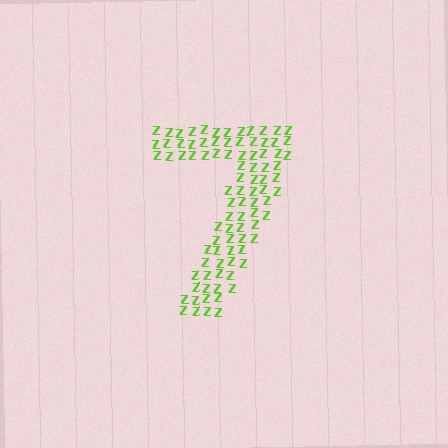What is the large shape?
The large shape is the digit 7.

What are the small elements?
The small elements are letter Z's.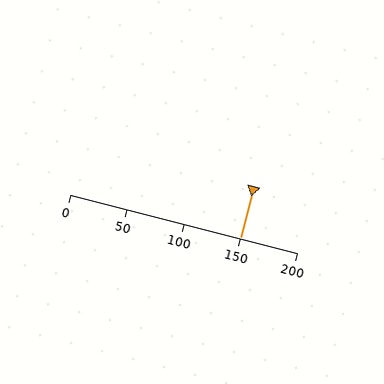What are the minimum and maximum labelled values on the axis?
The axis runs from 0 to 200.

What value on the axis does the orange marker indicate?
The marker indicates approximately 150.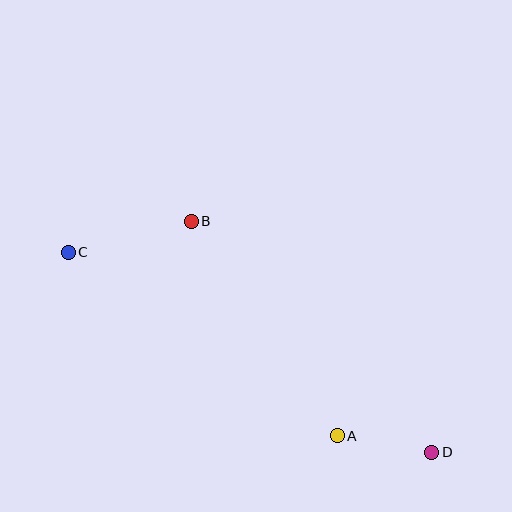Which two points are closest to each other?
Points A and D are closest to each other.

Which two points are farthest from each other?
Points C and D are farthest from each other.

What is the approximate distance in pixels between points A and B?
The distance between A and B is approximately 259 pixels.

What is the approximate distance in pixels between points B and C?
The distance between B and C is approximately 127 pixels.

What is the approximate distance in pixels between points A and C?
The distance between A and C is approximately 325 pixels.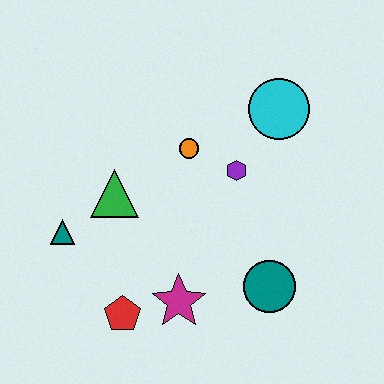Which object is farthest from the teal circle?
The teal triangle is farthest from the teal circle.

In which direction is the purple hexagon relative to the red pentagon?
The purple hexagon is above the red pentagon.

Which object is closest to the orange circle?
The purple hexagon is closest to the orange circle.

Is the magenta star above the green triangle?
No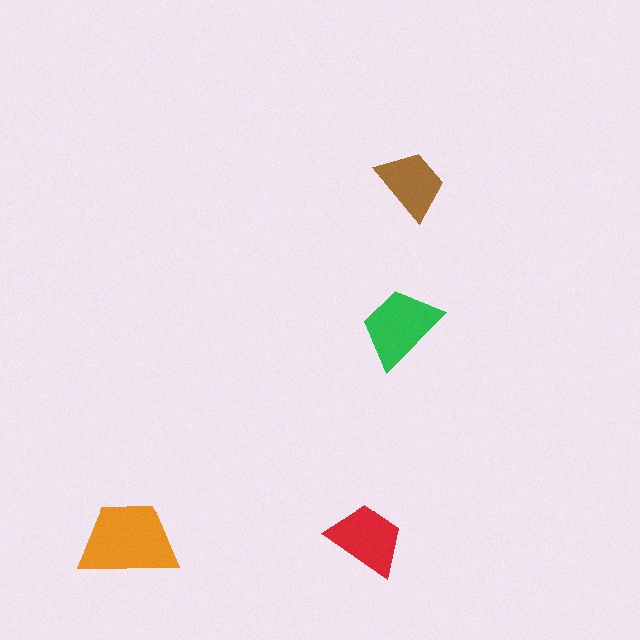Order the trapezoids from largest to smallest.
the orange one, the green one, the red one, the brown one.